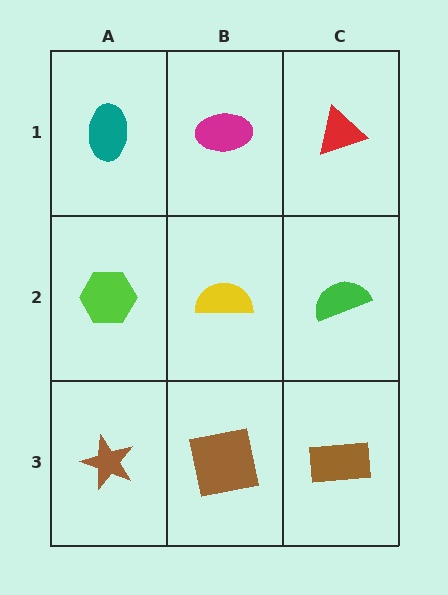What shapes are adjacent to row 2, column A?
A teal ellipse (row 1, column A), a brown star (row 3, column A), a yellow semicircle (row 2, column B).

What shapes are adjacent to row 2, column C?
A red triangle (row 1, column C), a brown rectangle (row 3, column C), a yellow semicircle (row 2, column B).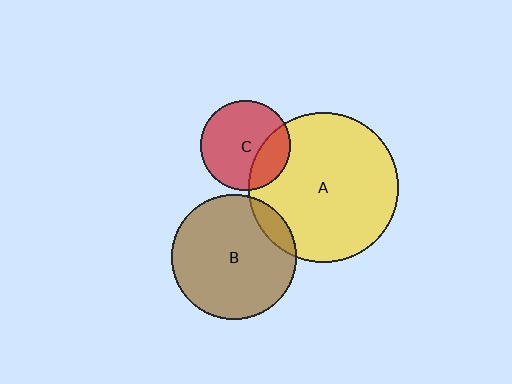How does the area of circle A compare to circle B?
Approximately 1.4 times.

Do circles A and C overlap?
Yes.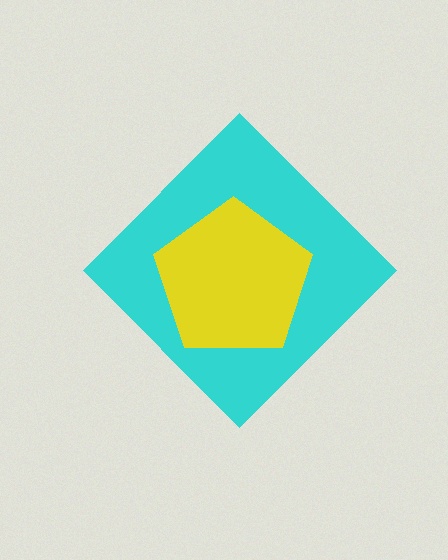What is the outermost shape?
The cyan diamond.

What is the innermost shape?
The yellow pentagon.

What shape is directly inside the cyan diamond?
The yellow pentagon.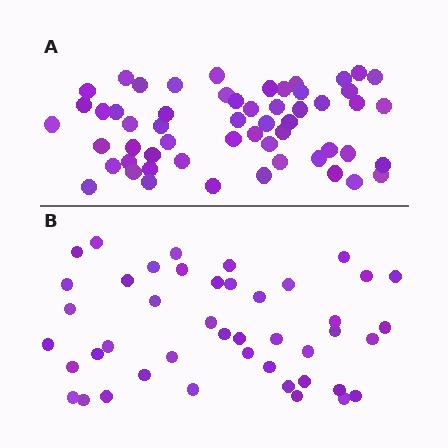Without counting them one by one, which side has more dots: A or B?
Region A (the top region) has more dots.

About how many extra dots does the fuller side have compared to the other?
Region A has roughly 12 or so more dots than region B.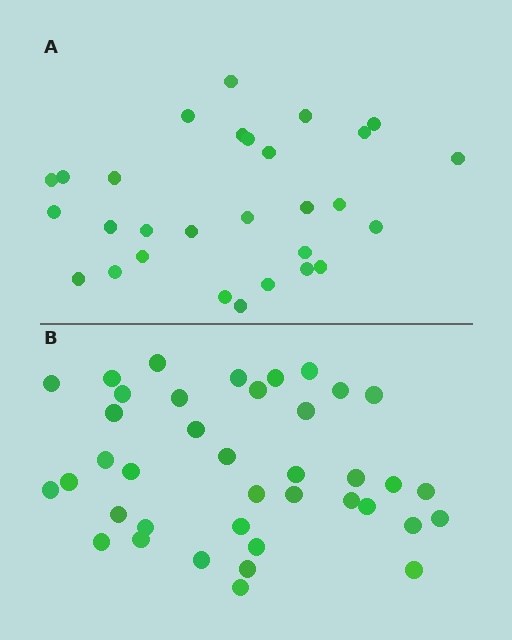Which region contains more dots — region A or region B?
Region B (the bottom region) has more dots.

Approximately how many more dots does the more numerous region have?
Region B has roughly 10 or so more dots than region A.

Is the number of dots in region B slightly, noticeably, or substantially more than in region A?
Region B has noticeably more, but not dramatically so. The ratio is roughly 1.3 to 1.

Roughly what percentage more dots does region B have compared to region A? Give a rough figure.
About 35% more.